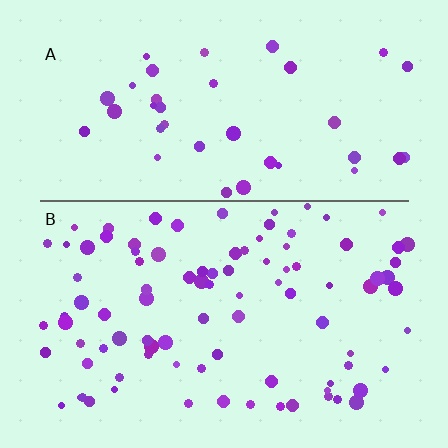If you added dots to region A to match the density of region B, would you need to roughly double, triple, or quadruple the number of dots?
Approximately double.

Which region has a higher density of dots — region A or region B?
B (the bottom).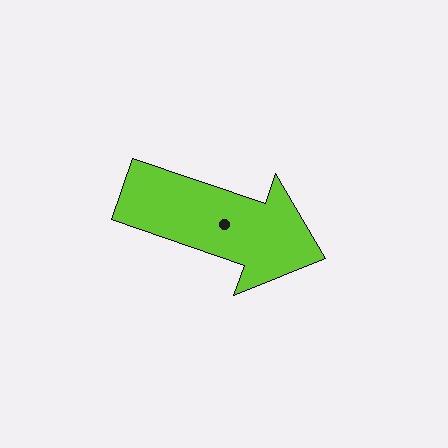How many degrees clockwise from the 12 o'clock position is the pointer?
Approximately 109 degrees.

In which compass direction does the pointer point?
East.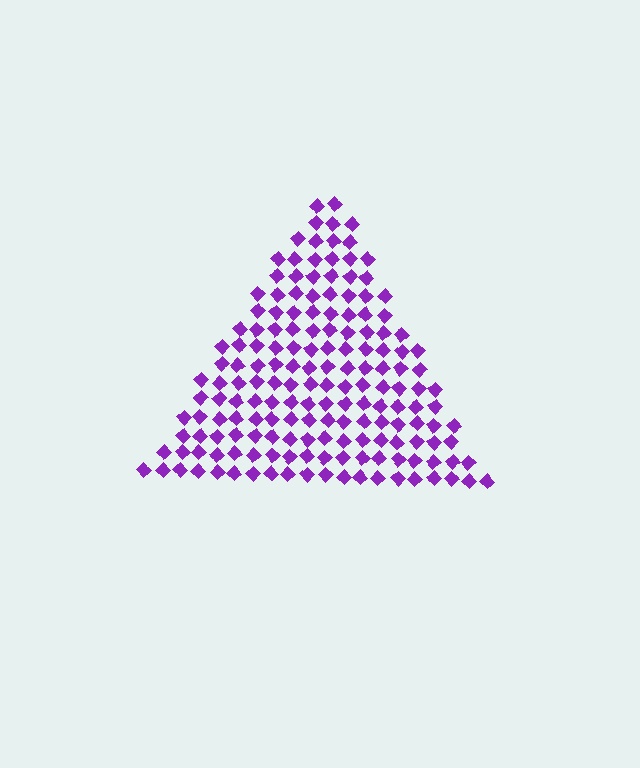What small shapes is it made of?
It is made of small diamonds.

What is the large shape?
The large shape is a triangle.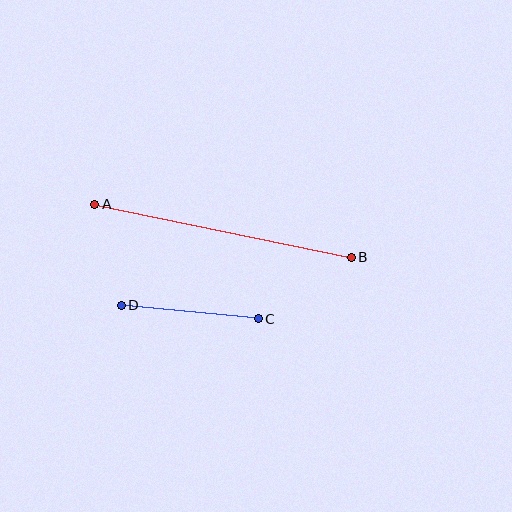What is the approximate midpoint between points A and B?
The midpoint is at approximately (223, 231) pixels.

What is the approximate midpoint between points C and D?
The midpoint is at approximately (190, 312) pixels.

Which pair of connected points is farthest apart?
Points A and B are farthest apart.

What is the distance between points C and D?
The distance is approximately 137 pixels.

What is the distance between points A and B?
The distance is approximately 262 pixels.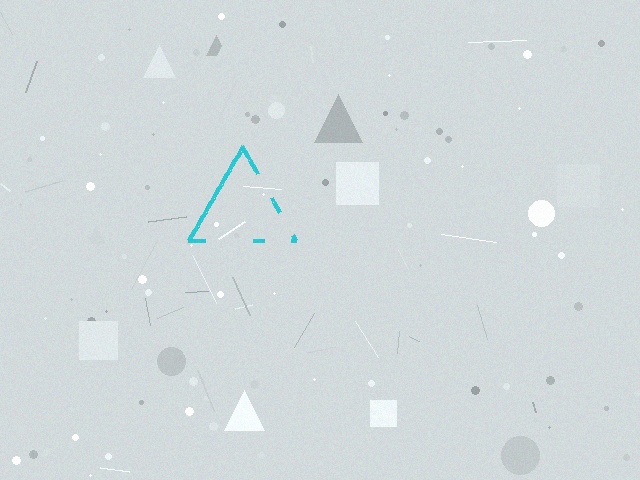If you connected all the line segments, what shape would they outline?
They would outline a triangle.